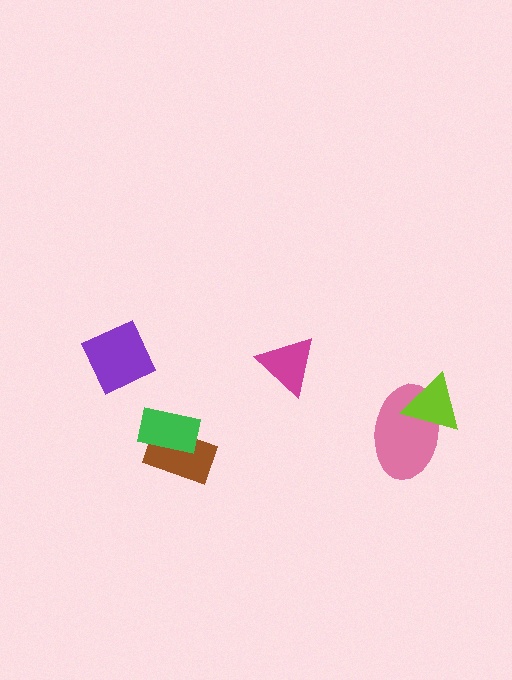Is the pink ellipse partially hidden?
Yes, it is partially covered by another shape.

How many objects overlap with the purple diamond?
0 objects overlap with the purple diamond.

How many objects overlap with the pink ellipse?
1 object overlaps with the pink ellipse.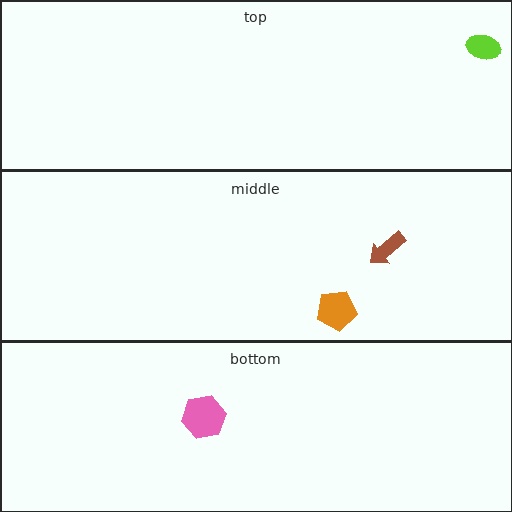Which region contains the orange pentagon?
The middle region.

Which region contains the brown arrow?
The middle region.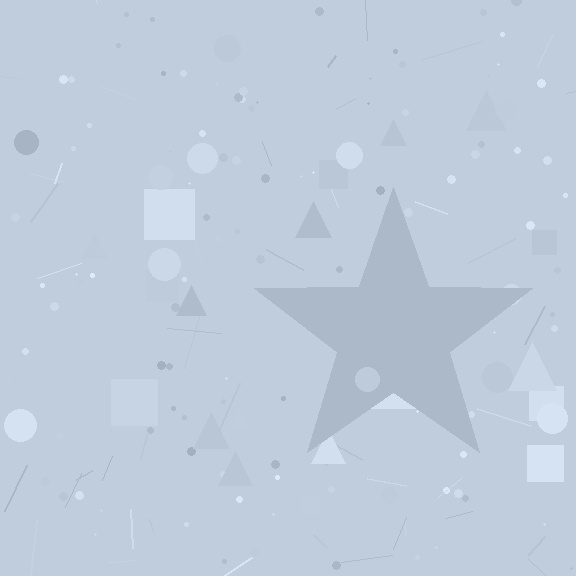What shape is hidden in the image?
A star is hidden in the image.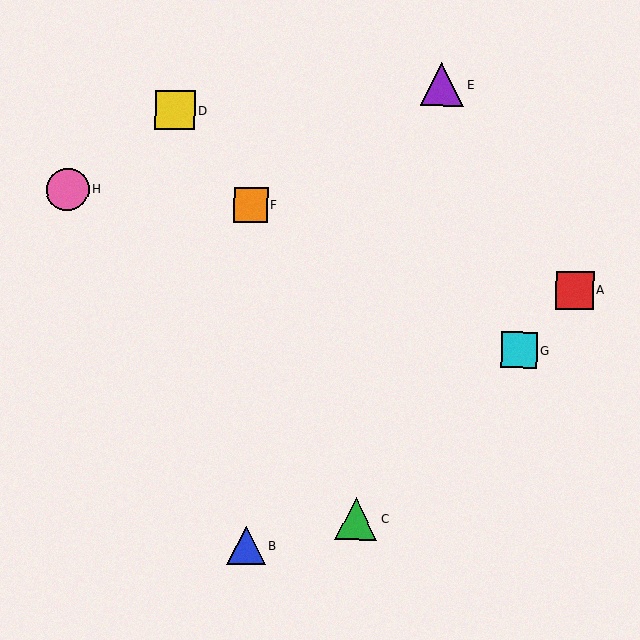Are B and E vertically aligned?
No, B is at x≈246 and E is at x≈442.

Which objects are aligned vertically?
Objects B, F are aligned vertically.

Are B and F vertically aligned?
Yes, both are at x≈246.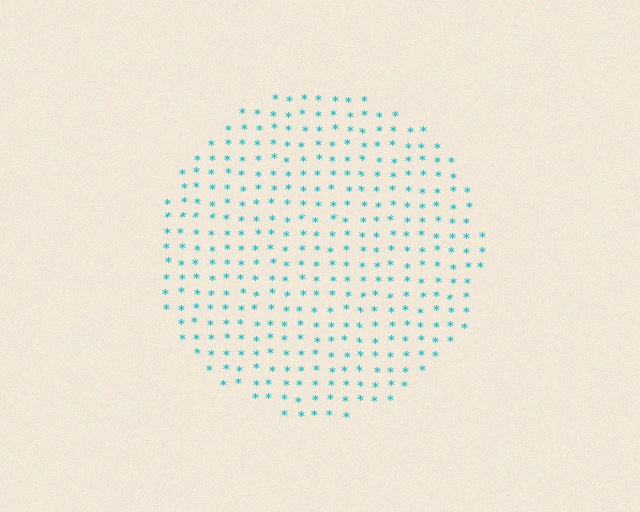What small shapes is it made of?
It is made of small asterisks.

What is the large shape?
The large shape is a circle.